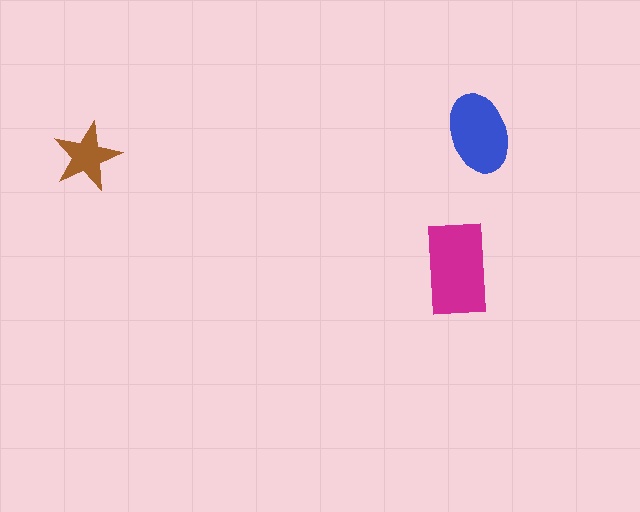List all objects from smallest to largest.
The brown star, the blue ellipse, the magenta rectangle.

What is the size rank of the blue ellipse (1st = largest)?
2nd.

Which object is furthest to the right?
The blue ellipse is rightmost.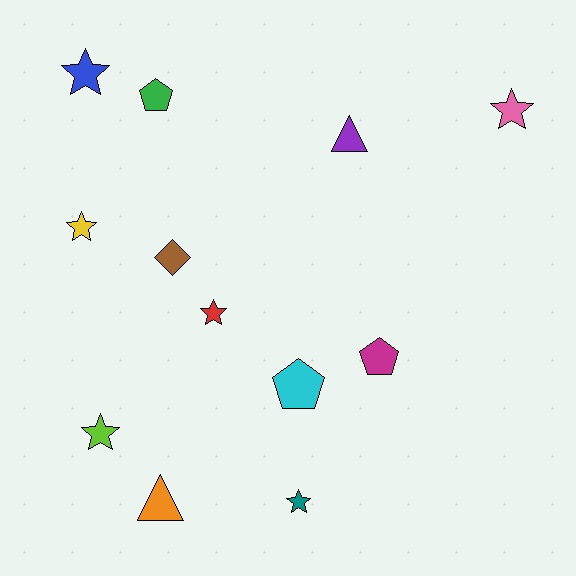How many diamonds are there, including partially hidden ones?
There is 1 diamond.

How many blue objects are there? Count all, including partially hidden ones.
There is 1 blue object.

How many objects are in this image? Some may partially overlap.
There are 12 objects.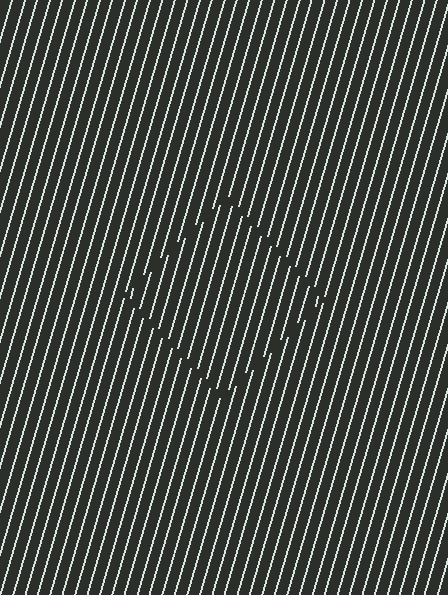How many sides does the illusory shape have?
4 sides — the line-ends trace a square.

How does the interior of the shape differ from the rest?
The interior of the shape contains the same grating, shifted by half a period — the contour is defined by the phase discontinuity where line-ends from the inner and outer gratings abut.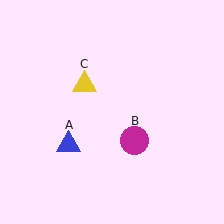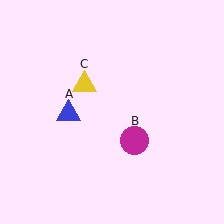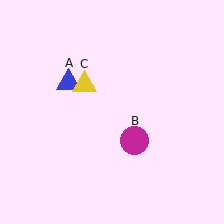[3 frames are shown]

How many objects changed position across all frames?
1 object changed position: blue triangle (object A).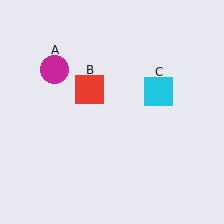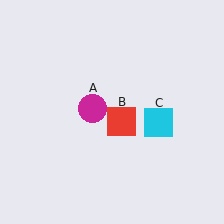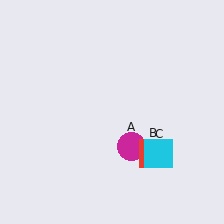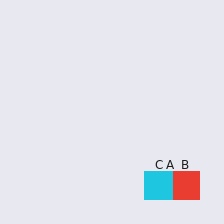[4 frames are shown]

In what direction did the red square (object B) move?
The red square (object B) moved down and to the right.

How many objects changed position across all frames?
3 objects changed position: magenta circle (object A), red square (object B), cyan square (object C).